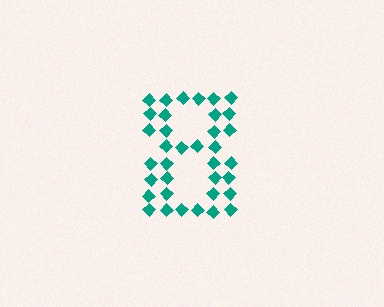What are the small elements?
The small elements are diamonds.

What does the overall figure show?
The overall figure shows the digit 8.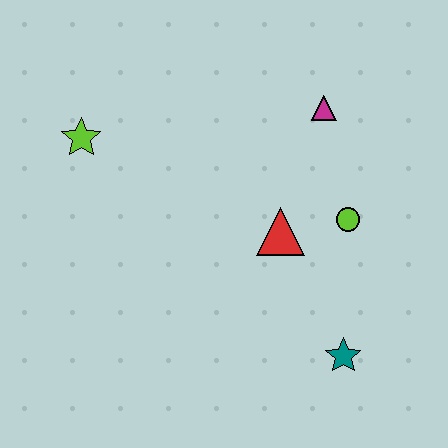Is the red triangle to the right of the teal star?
No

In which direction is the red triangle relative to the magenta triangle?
The red triangle is below the magenta triangle.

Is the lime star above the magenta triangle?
No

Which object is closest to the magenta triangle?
The lime circle is closest to the magenta triangle.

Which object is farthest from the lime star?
The teal star is farthest from the lime star.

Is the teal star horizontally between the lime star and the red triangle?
No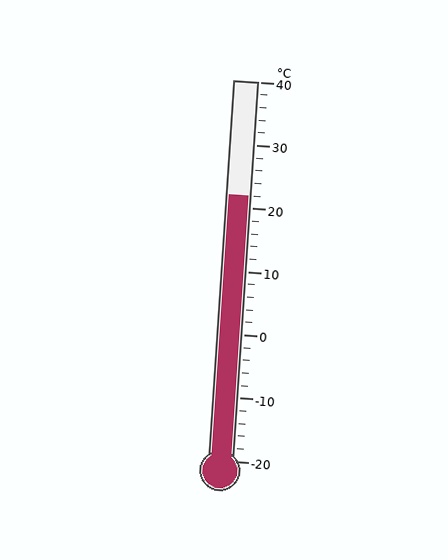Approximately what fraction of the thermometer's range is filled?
The thermometer is filled to approximately 70% of its range.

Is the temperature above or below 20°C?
The temperature is above 20°C.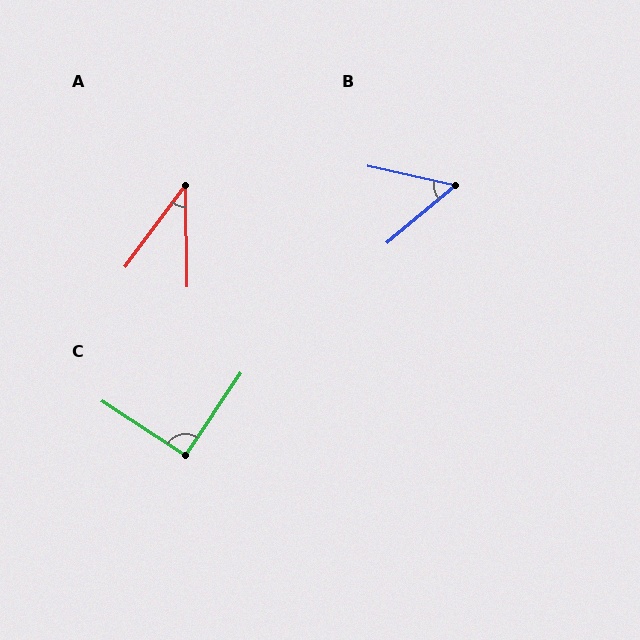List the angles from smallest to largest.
A (38°), B (53°), C (91°).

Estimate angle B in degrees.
Approximately 53 degrees.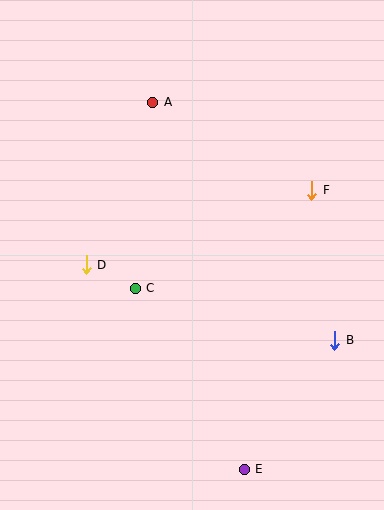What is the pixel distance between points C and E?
The distance between C and E is 211 pixels.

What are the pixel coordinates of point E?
Point E is at (244, 469).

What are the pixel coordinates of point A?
Point A is at (153, 102).